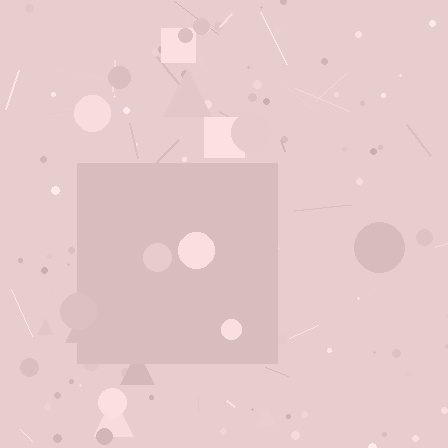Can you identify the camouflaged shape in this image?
The camouflaged shape is a square.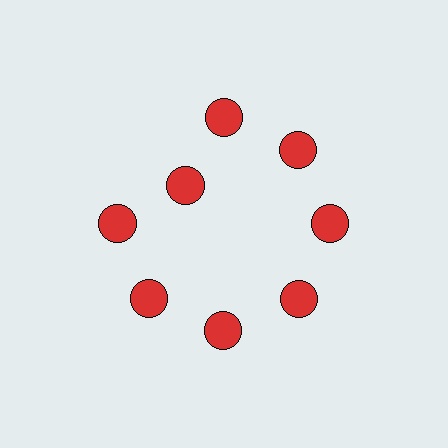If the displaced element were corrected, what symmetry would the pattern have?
It would have 8-fold rotational symmetry — the pattern would map onto itself every 45 degrees.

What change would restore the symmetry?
The symmetry would be restored by moving it outward, back onto the ring so that all 8 circles sit at equal angles and equal distance from the center.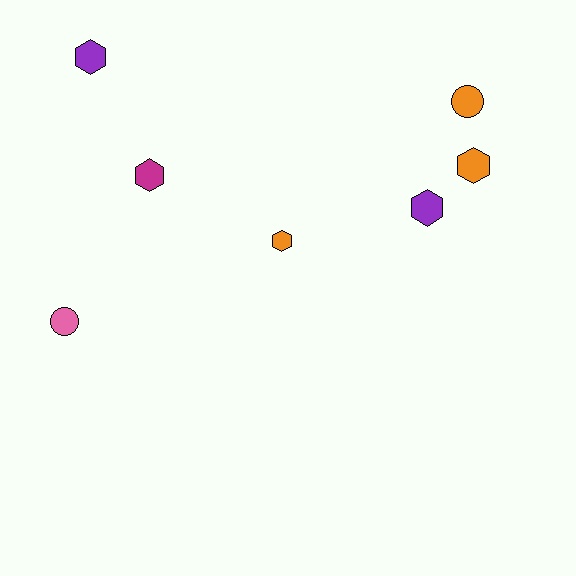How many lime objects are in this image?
There are no lime objects.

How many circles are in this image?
There are 2 circles.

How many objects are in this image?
There are 7 objects.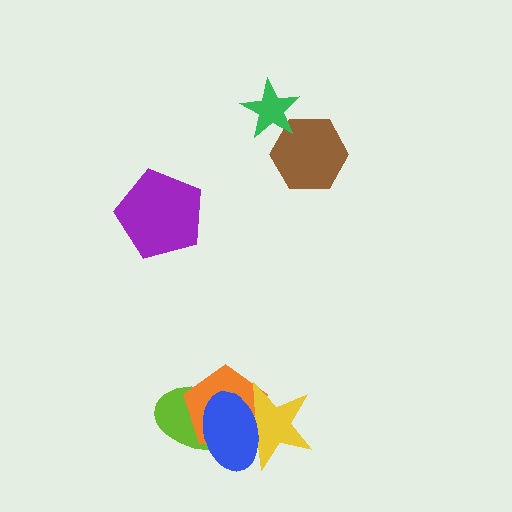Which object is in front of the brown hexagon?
The green star is in front of the brown hexagon.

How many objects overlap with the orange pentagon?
3 objects overlap with the orange pentagon.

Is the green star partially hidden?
No, no other shape covers it.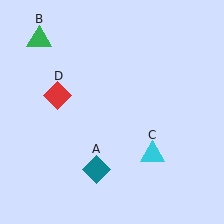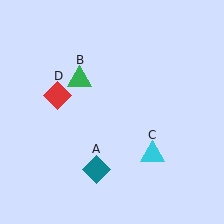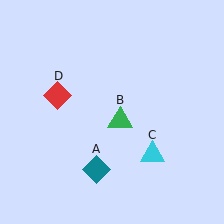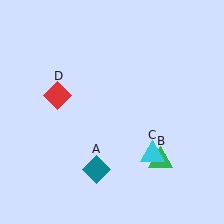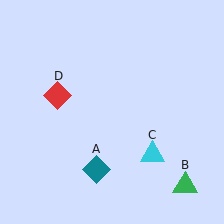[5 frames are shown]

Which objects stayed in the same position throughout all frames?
Teal diamond (object A) and cyan triangle (object C) and red diamond (object D) remained stationary.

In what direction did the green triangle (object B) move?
The green triangle (object B) moved down and to the right.